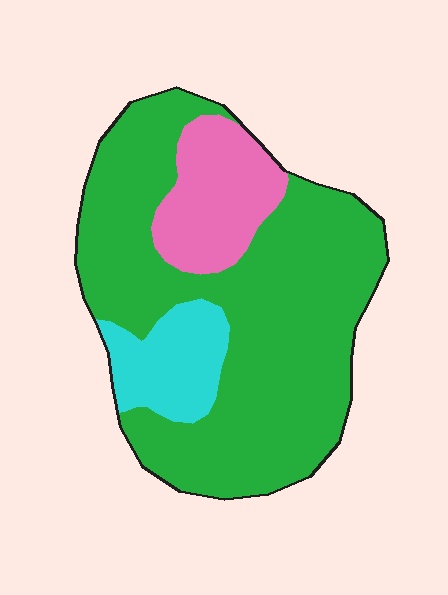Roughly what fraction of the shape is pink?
Pink covers roughly 15% of the shape.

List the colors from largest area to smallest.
From largest to smallest: green, pink, cyan.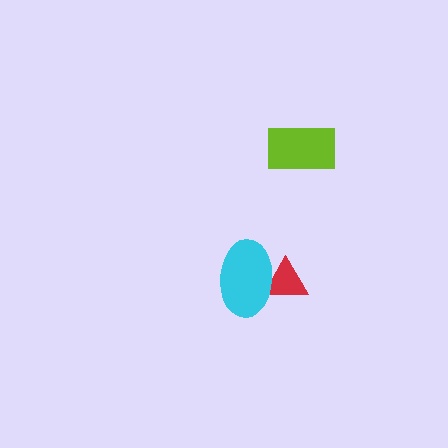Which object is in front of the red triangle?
The cyan ellipse is in front of the red triangle.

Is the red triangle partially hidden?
Yes, it is partially covered by another shape.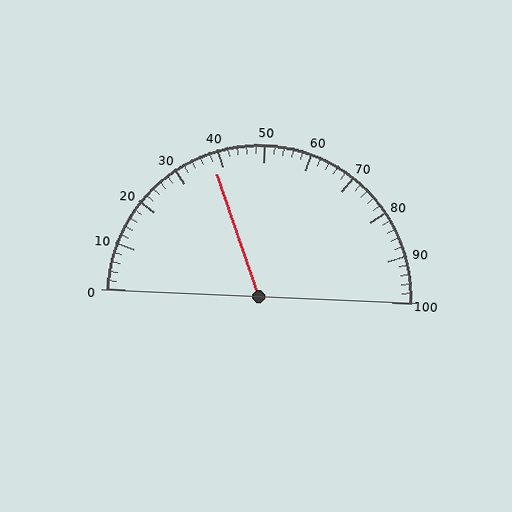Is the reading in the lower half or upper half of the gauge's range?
The reading is in the lower half of the range (0 to 100).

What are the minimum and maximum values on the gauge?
The gauge ranges from 0 to 100.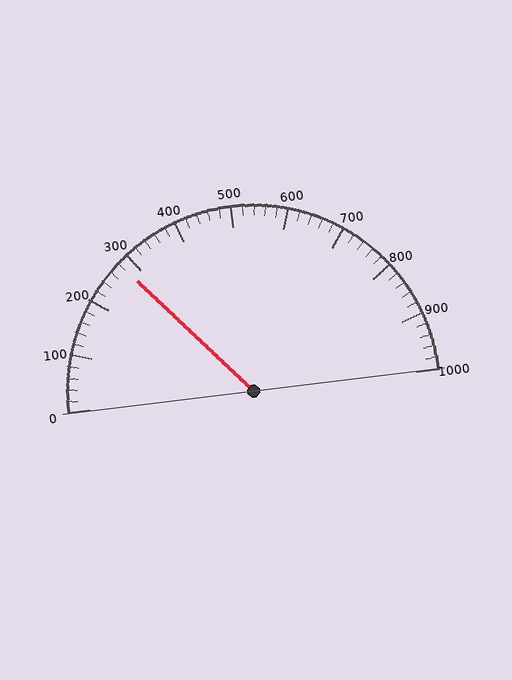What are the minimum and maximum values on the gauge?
The gauge ranges from 0 to 1000.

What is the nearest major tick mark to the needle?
The nearest major tick mark is 300.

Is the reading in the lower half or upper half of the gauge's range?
The reading is in the lower half of the range (0 to 1000).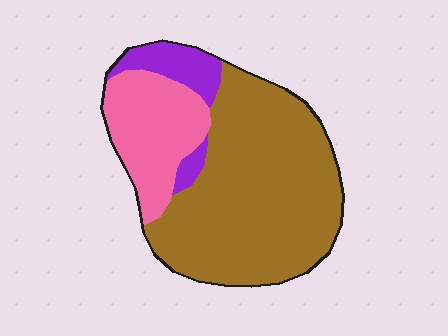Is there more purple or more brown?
Brown.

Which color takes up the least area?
Purple, at roughly 10%.